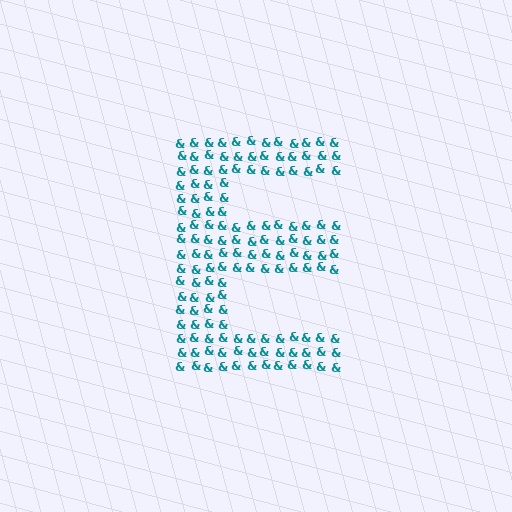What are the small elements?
The small elements are ampersands.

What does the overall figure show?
The overall figure shows the letter E.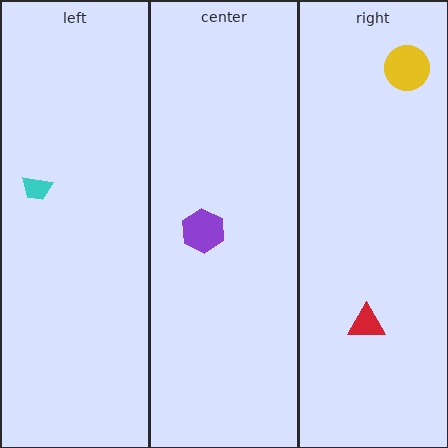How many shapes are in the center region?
1.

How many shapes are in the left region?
1.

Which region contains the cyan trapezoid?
The left region.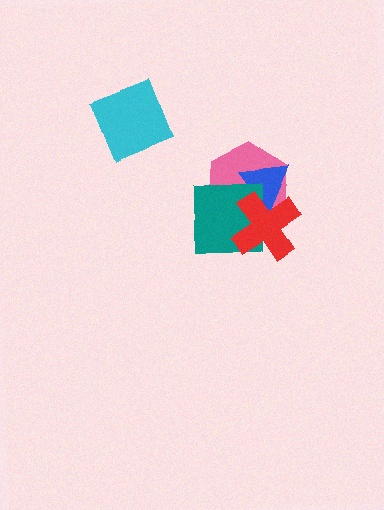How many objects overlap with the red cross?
3 objects overlap with the red cross.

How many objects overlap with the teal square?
3 objects overlap with the teal square.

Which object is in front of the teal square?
The red cross is in front of the teal square.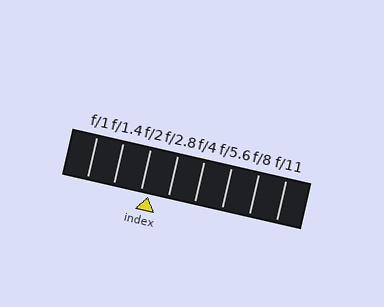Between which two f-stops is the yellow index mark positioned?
The index mark is between f/2 and f/2.8.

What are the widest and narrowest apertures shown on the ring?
The widest aperture shown is f/1 and the narrowest is f/11.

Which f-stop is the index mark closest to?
The index mark is closest to f/2.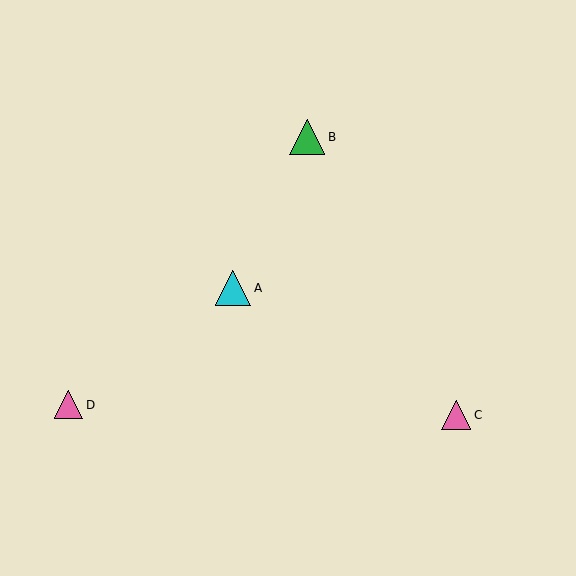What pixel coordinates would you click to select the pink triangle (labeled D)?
Click at (68, 405) to select the pink triangle D.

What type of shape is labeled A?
Shape A is a cyan triangle.